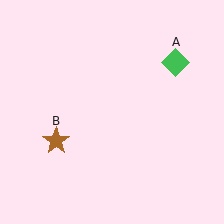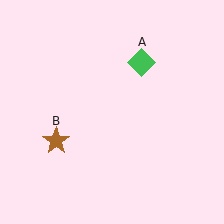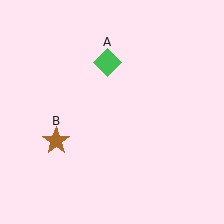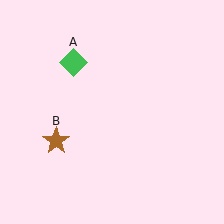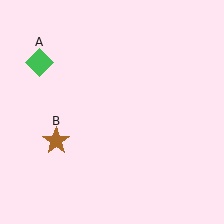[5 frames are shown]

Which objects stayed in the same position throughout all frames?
Brown star (object B) remained stationary.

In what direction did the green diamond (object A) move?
The green diamond (object A) moved left.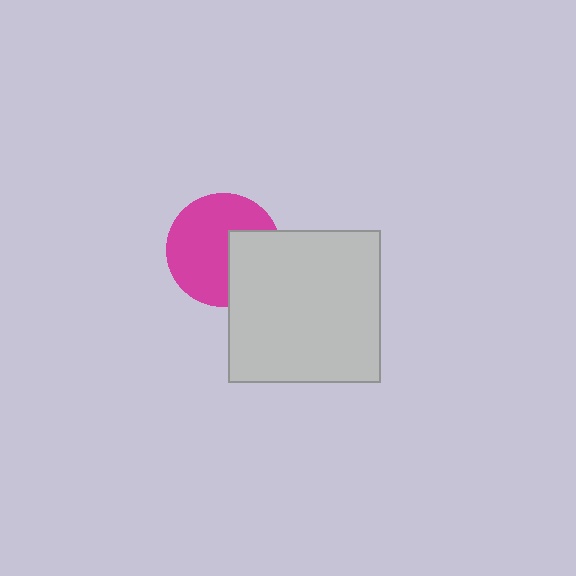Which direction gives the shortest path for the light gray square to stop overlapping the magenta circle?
Moving right gives the shortest separation.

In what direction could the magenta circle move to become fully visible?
The magenta circle could move left. That would shift it out from behind the light gray square entirely.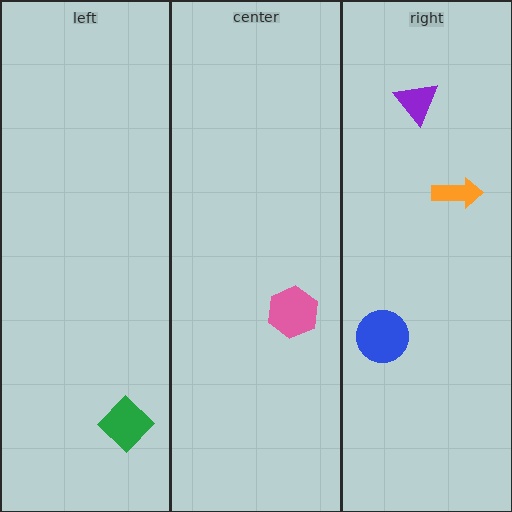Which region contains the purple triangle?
The right region.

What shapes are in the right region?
The blue circle, the purple triangle, the orange arrow.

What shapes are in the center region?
The pink hexagon.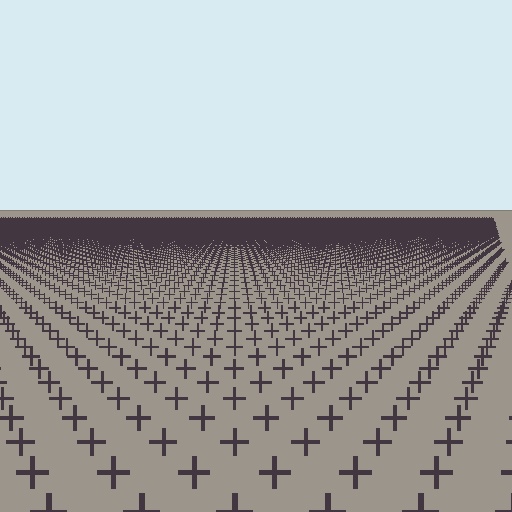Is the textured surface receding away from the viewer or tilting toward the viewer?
The surface is receding away from the viewer. Texture elements get smaller and denser toward the top.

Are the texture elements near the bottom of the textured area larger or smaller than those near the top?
Larger. Near the bottom, elements are closer to the viewer and appear at a bigger on-screen size.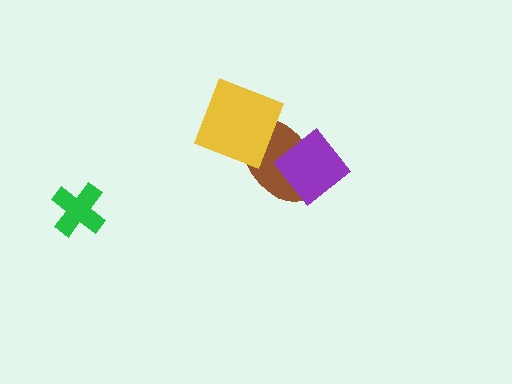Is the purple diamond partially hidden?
No, no other shape covers it.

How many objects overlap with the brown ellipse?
2 objects overlap with the brown ellipse.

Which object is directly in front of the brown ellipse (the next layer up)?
The yellow diamond is directly in front of the brown ellipse.